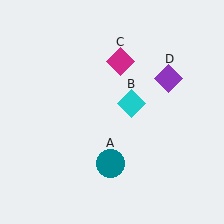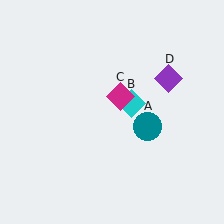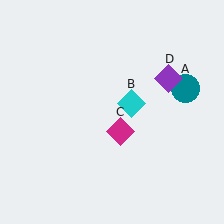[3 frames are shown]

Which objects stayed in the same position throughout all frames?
Cyan diamond (object B) and purple diamond (object D) remained stationary.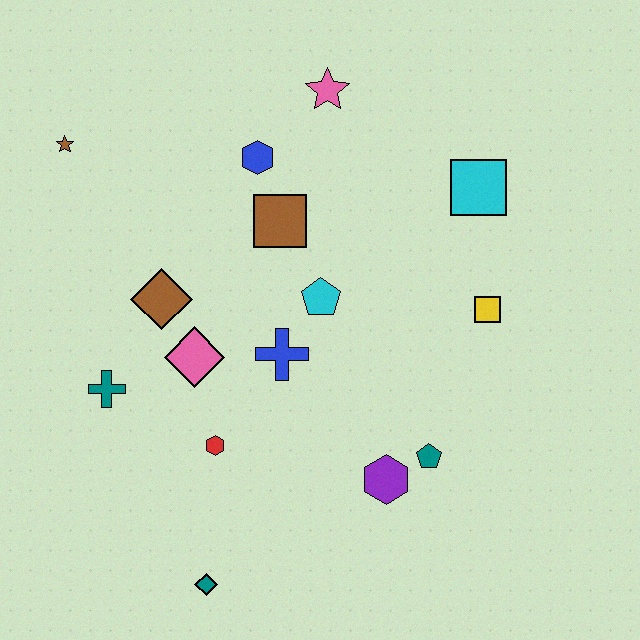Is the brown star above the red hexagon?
Yes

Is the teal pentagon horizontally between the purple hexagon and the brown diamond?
No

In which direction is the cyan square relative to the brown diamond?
The cyan square is to the right of the brown diamond.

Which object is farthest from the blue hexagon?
The teal diamond is farthest from the blue hexagon.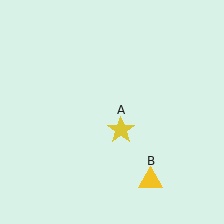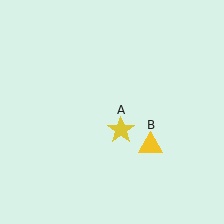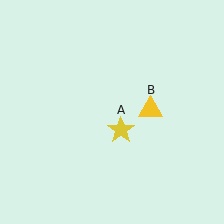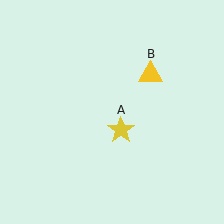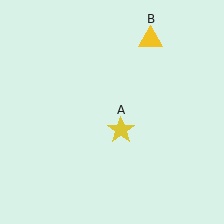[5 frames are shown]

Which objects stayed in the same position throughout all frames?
Yellow star (object A) remained stationary.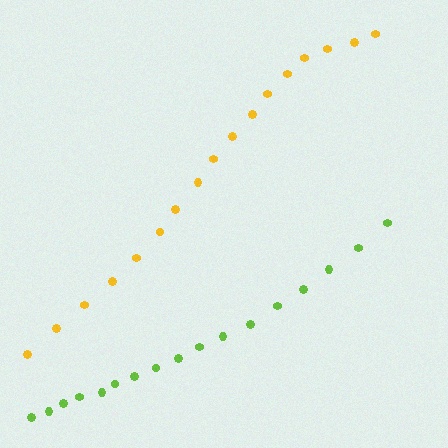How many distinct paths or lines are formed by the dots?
There are 2 distinct paths.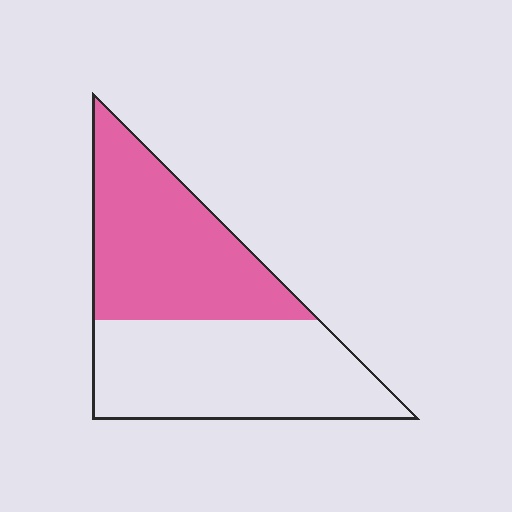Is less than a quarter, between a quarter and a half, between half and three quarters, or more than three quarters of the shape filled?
Between a quarter and a half.